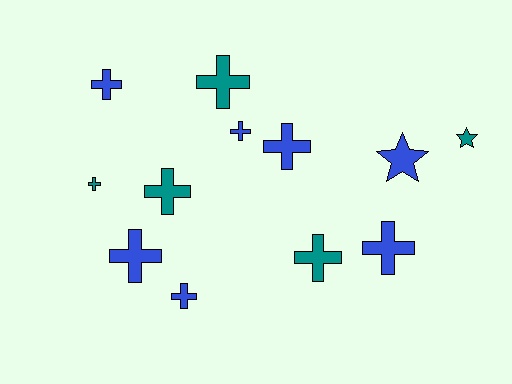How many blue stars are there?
There is 1 blue star.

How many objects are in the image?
There are 12 objects.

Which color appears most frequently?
Blue, with 7 objects.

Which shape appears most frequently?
Cross, with 10 objects.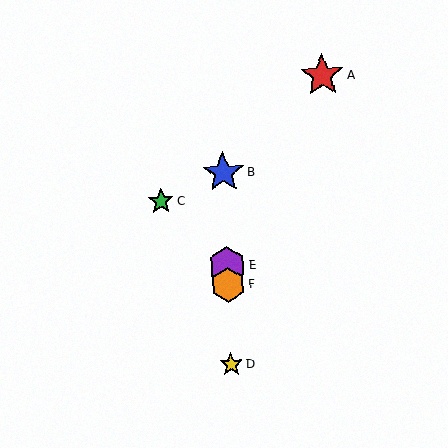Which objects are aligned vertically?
Objects B, D, E, F are aligned vertically.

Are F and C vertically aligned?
No, F is at x≈228 and C is at x≈161.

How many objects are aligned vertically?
4 objects (B, D, E, F) are aligned vertically.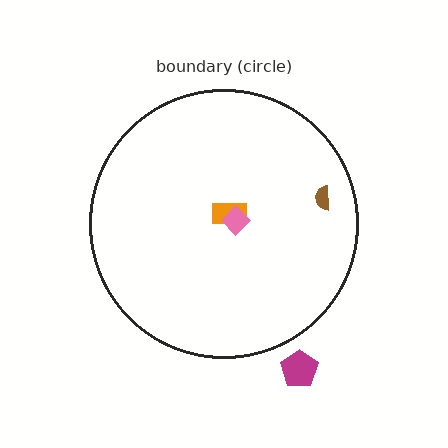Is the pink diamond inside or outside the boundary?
Inside.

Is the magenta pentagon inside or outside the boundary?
Outside.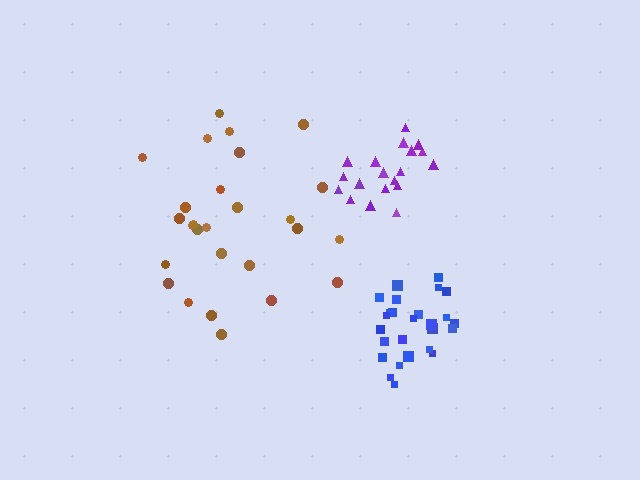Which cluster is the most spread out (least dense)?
Brown.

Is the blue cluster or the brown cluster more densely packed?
Blue.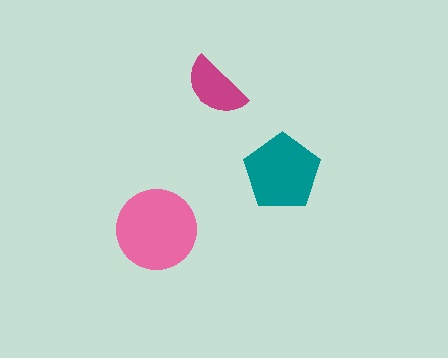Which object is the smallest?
The magenta semicircle.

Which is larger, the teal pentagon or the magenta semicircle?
The teal pentagon.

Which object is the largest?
The pink circle.